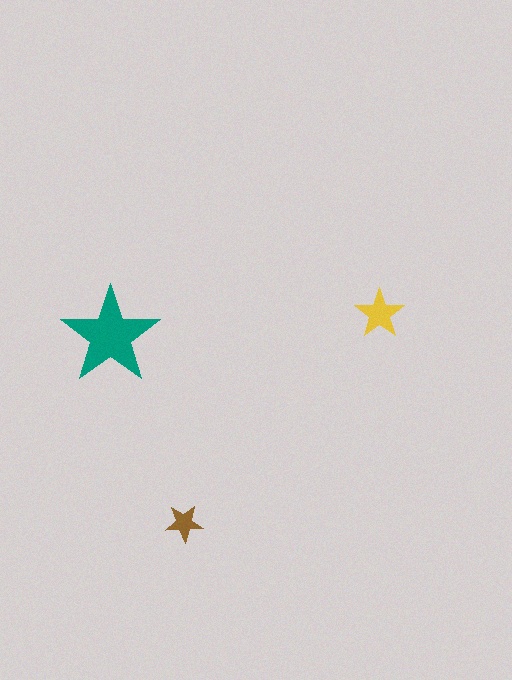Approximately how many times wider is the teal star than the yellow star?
About 2 times wider.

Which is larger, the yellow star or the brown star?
The yellow one.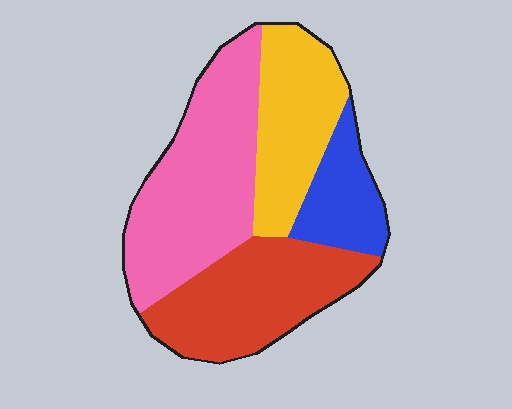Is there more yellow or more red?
Red.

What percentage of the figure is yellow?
Yellow covers around 20% of the figure.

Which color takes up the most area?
Pink, at roughly 35%.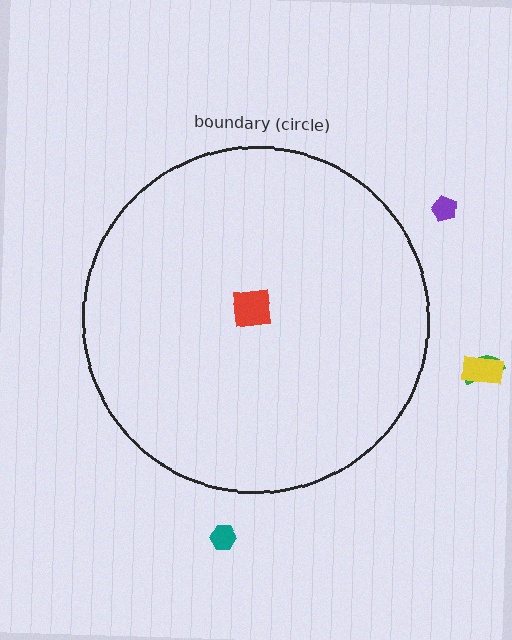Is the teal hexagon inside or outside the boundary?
Outside.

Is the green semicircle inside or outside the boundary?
Outside.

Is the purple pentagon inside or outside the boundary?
Outside.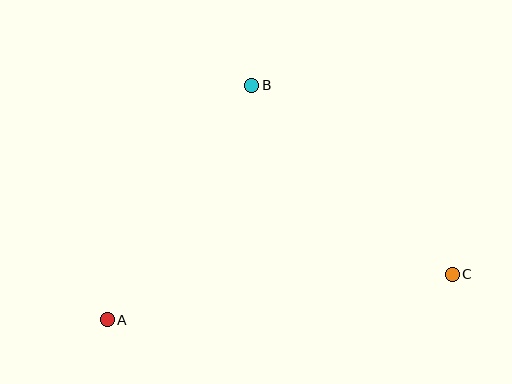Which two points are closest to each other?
Points B and C are closest to each other.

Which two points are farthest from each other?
Points A and C are farthest from each other.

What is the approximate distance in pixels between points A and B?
The distance between A and B is approximately 276 pixels.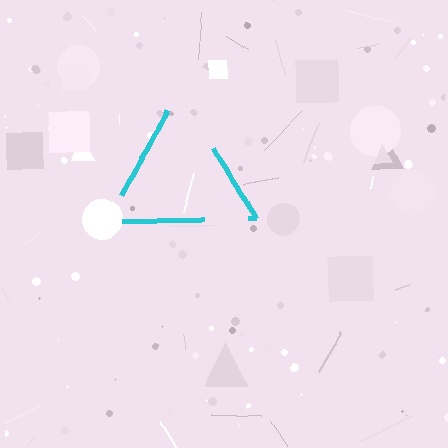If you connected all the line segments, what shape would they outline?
They would outline a triangle.